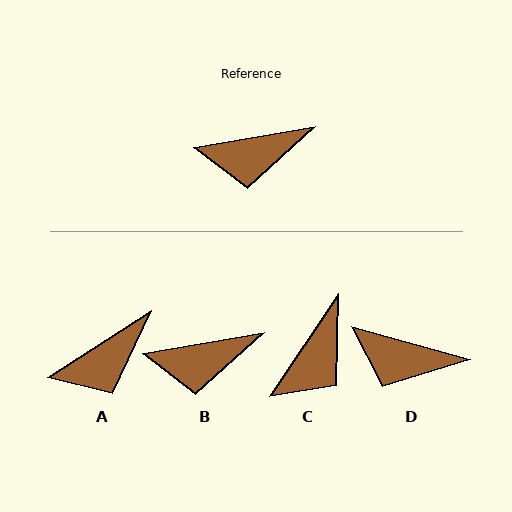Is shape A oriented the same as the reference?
No, it is off by about 23 degrees.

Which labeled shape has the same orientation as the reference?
B.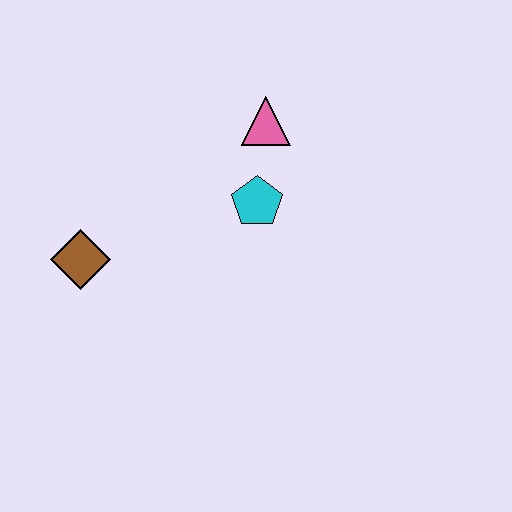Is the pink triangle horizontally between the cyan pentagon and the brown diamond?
No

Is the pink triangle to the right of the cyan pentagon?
Yes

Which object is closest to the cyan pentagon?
The pink triangle is closest to the cyan pentagon.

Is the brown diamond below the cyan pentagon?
Yes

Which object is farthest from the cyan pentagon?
The brown diamond is farthest from the cyan pentagon.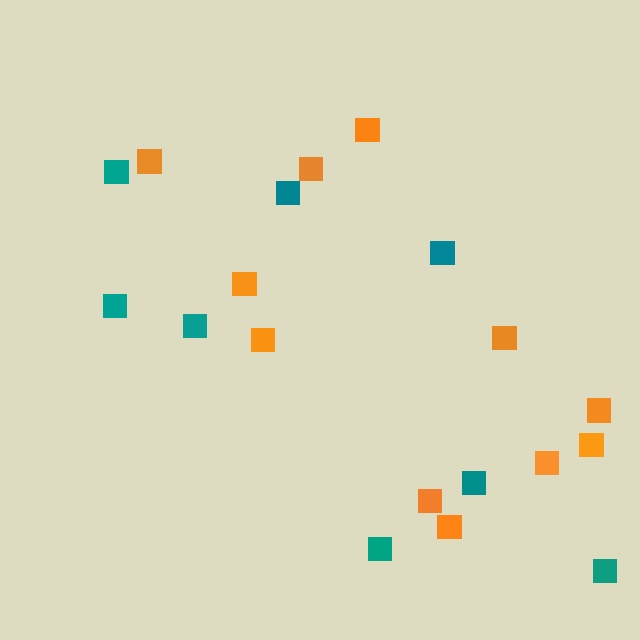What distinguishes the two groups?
There are 2 groups: one group of orange squares (11) and one group of teal squares (8).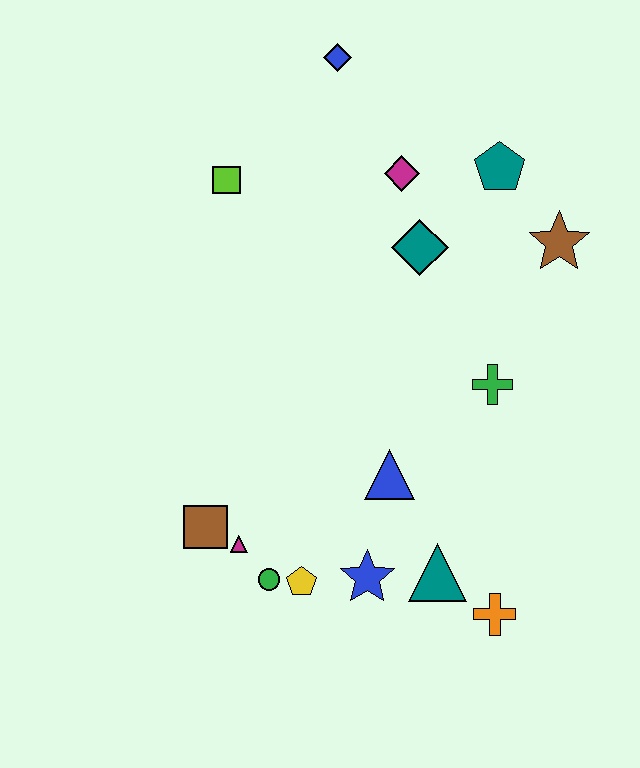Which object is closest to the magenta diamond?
The teal diamond is closest to the magenta diamond.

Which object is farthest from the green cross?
The blue diamond is farthest from the green cross.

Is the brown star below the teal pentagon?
Yes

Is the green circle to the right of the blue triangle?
No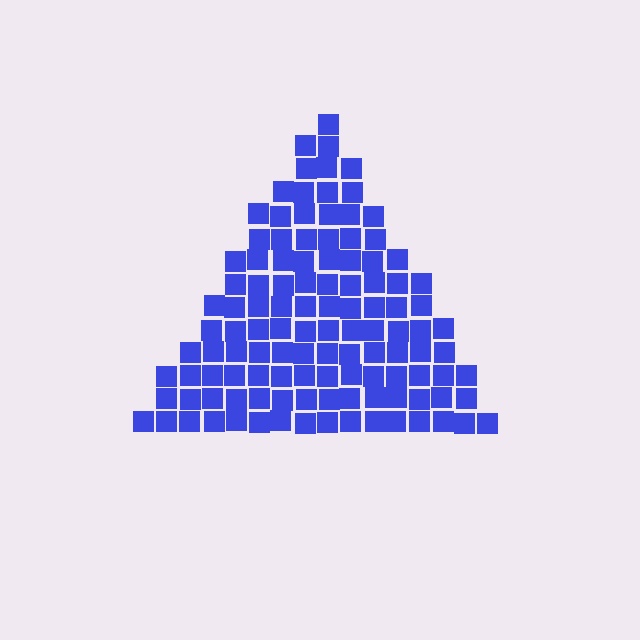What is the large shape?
The large shape is a triangle.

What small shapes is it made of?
It is made of small squares.